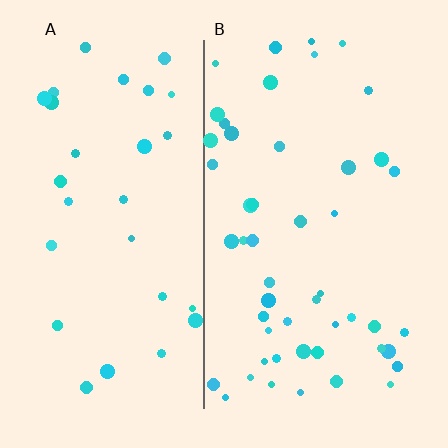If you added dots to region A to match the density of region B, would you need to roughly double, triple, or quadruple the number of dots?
Approximately double.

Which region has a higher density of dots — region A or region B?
B (the right).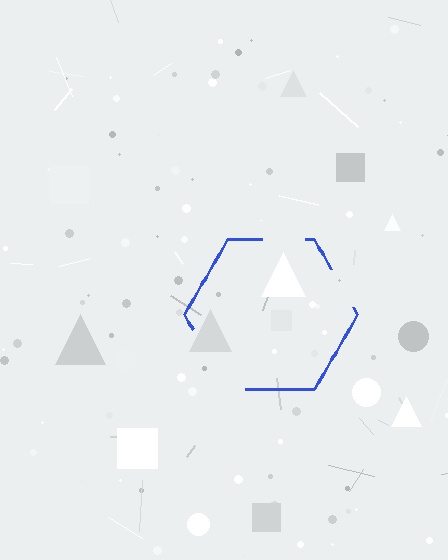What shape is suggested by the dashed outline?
The dashed outline suggests a hexagon.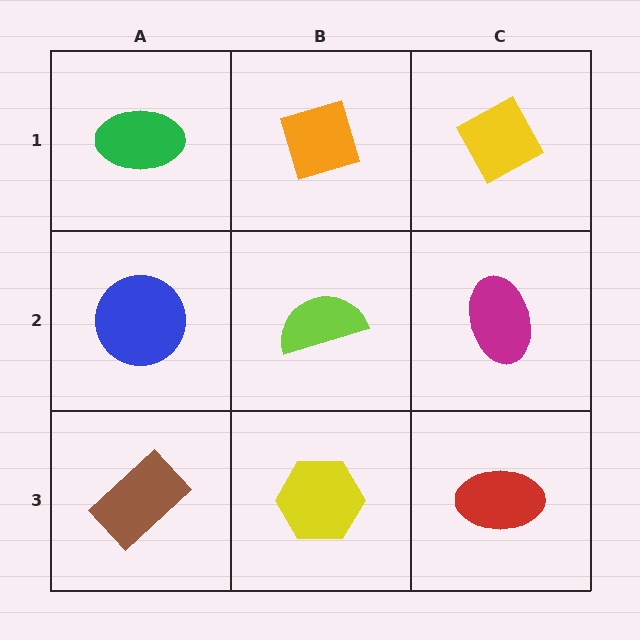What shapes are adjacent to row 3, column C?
A magenta ellipse (row 2, column C), a yellow hexagon (row 3, column B).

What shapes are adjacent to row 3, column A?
A blue circle (row 2, column A), a yellow hexagon (row 3, column B).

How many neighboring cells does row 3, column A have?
2.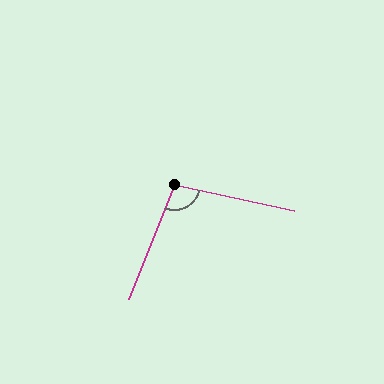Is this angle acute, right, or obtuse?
It is obtuse.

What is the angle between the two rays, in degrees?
Approximately 99 degrees.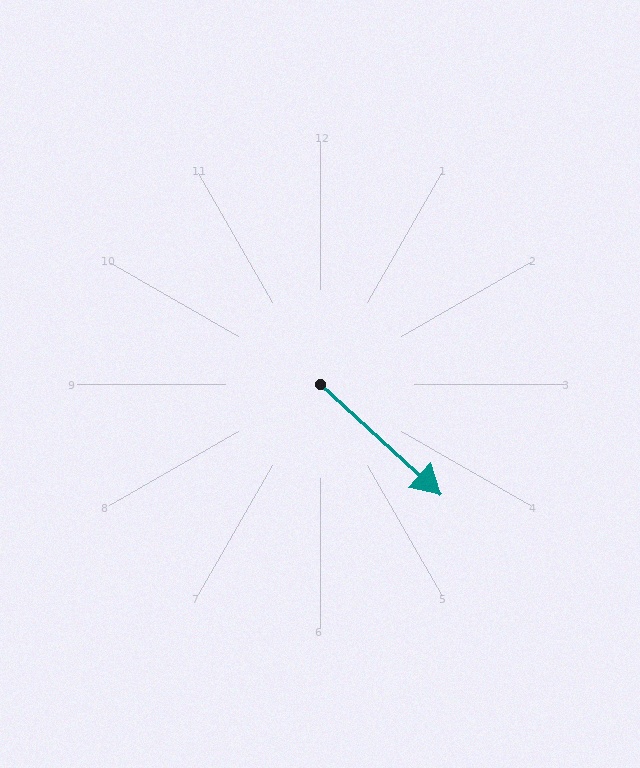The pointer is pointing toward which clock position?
Roughly 4 o'clock.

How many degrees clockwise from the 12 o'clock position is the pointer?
Approximately 133 degrees.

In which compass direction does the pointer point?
Southeast.